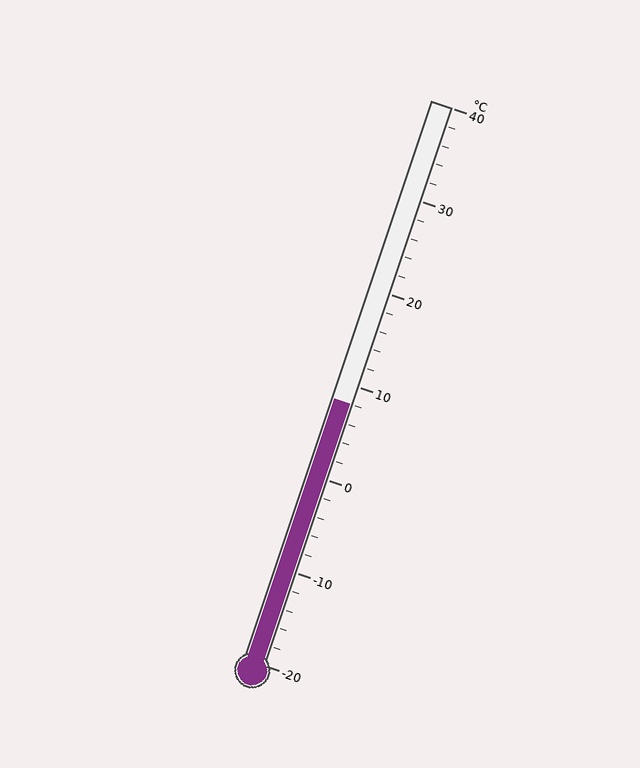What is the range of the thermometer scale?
The thermometer scale ranges from -20°C to 40°C.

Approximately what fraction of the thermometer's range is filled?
The thermometer is filled to approximately 45% of its range.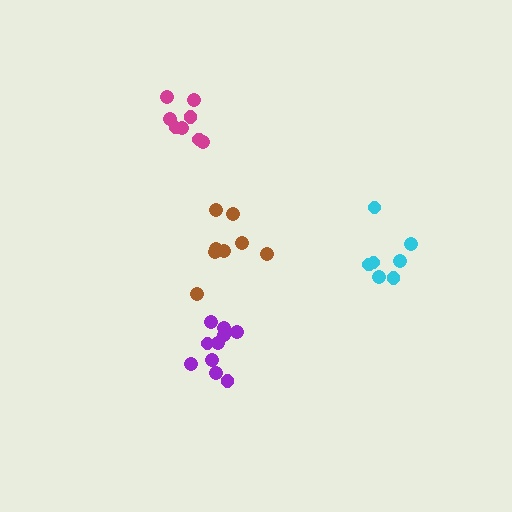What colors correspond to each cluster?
The clusters are colored: brown, purple, cyan, magenta.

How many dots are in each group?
Group 1: 8 dots, Group 2: 10 dots, Group 3: 7 dots, Group 4: 8 dots (33 total).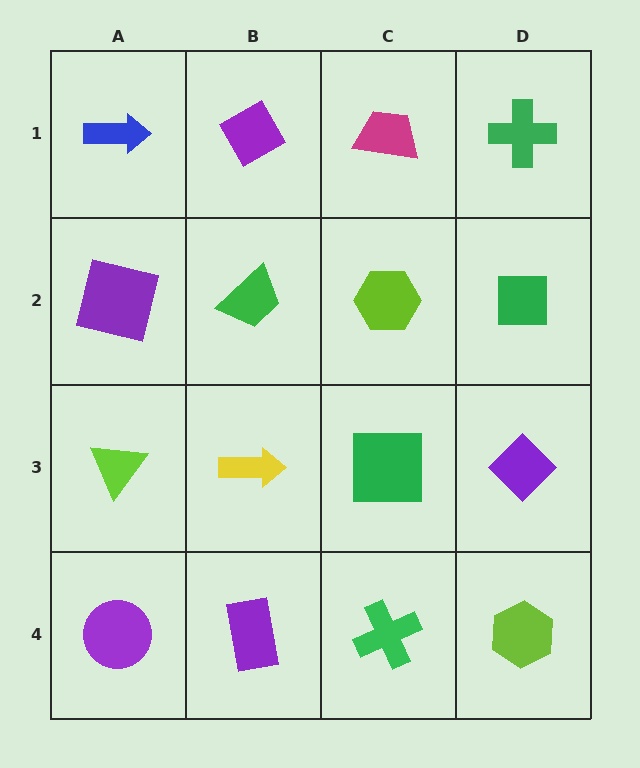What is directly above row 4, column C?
A green square.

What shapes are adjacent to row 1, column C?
A lime hexagon (row 2, column C), a purple diamond (row 1, column B), a green cross (row 1, column D).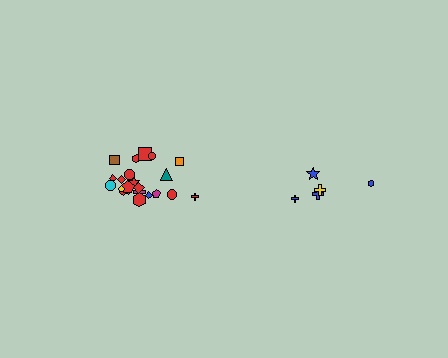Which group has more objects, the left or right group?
The left group.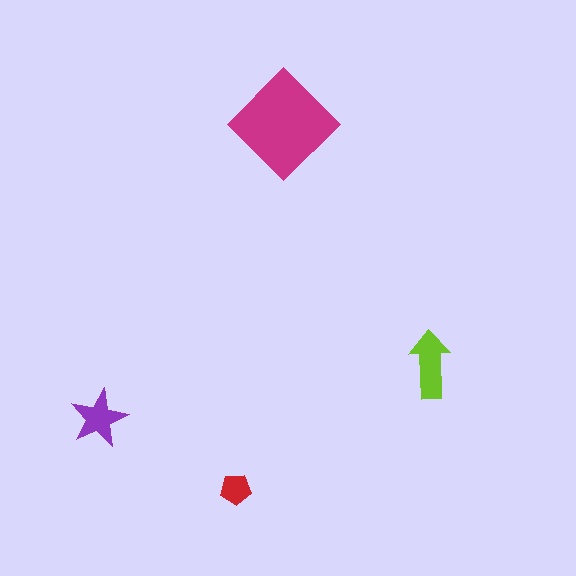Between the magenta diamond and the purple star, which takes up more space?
The magenta diamond.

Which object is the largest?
The magenta diamond.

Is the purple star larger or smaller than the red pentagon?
Larger.